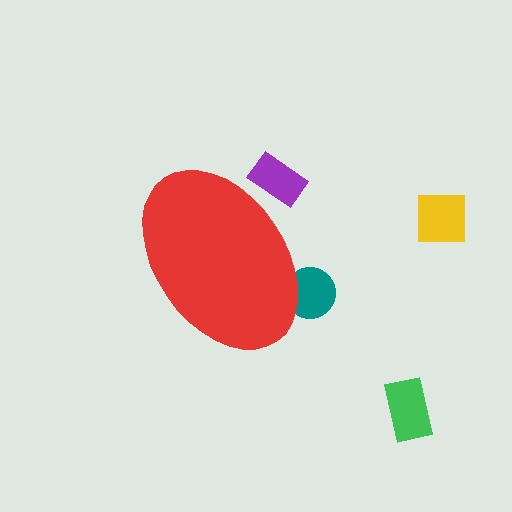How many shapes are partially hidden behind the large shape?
2 shapes are partially hidden.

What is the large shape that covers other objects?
A red ellipse.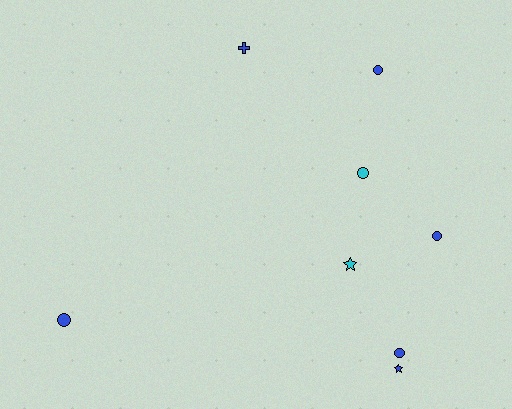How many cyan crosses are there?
There are no cyan crosses.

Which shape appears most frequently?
Circle, with 5 objects.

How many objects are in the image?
There are 8 objects.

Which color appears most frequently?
Blue, with 6 objects.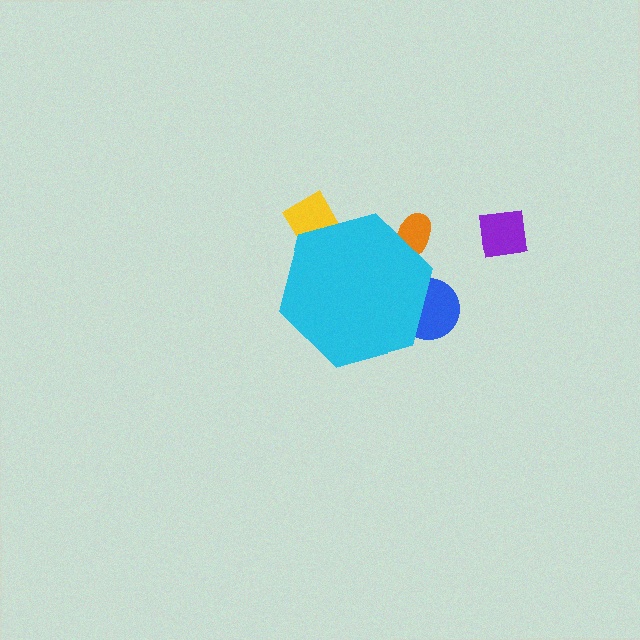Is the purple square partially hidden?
No, the purple square is fully visible.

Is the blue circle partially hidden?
Yes, the blue circle is partially hidden behind the cyan hexagon.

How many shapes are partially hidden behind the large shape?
3 shapes are partially hidden.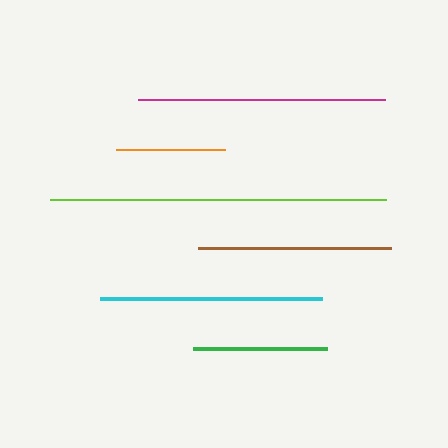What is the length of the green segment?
The green segment is approximately 134 pixels long.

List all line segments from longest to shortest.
From longest to shortest: lime, magenta, cyan, brown, green, orange.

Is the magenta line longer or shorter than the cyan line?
The magenta line is longer than the cyan line.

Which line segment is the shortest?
The orange line is the shortest at approximately 109 pixels.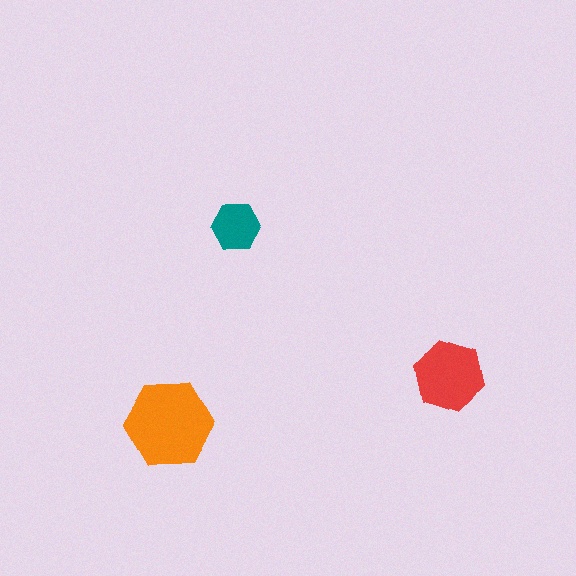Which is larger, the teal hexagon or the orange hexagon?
The orange one.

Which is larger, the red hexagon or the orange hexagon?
The orange one.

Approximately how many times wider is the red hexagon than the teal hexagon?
About 1.5 times wider.